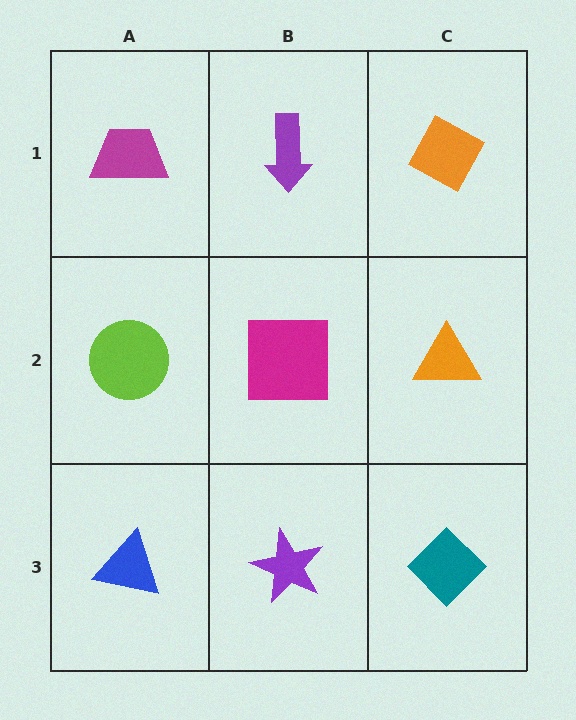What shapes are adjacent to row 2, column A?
A magenta trapezoid (row 1, column A), a blue triangle (row 3, column A), a magenta square (row 2, column B).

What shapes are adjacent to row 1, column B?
A magenta square (row 2, column B), a magenta trapezoid (row 1, column A), an orange diamond (row 1, column C).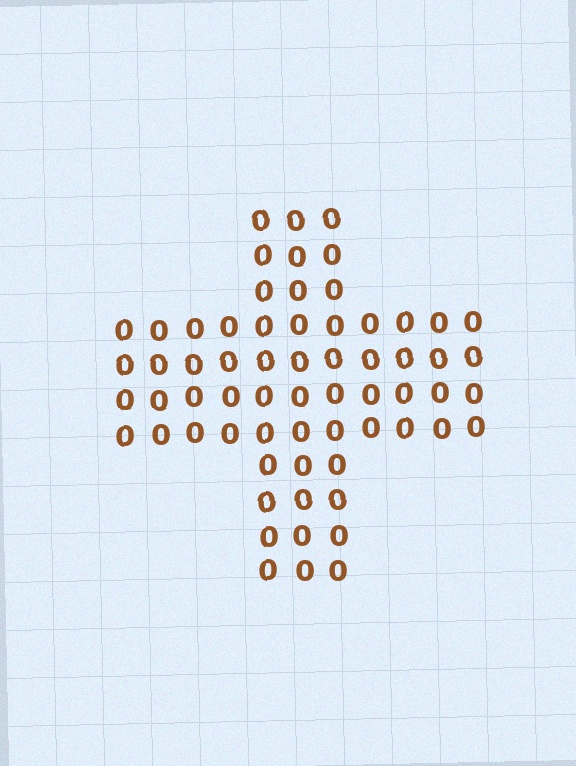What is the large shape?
The large shape is a cross.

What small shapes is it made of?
It is made of small digit 0's.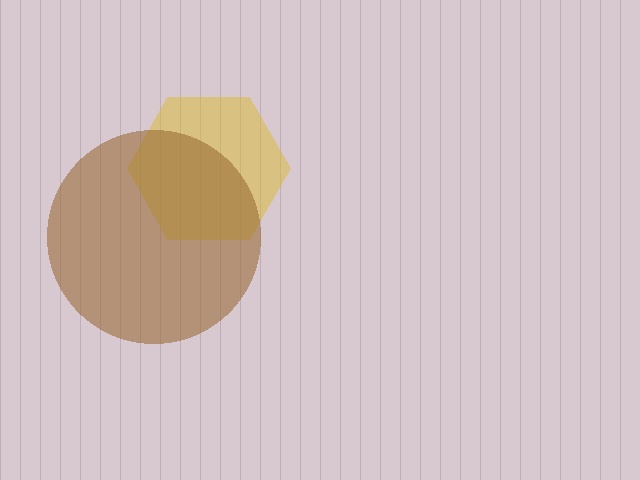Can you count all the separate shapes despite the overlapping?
Yes, there are 2 separate shapes.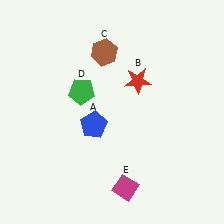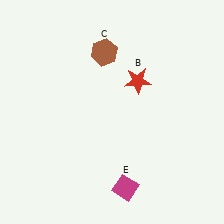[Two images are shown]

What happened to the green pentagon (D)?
The green pentagon (D) was removed in Image 2. It was in the top-left area of Image 1.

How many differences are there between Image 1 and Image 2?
There are 2 differences between the two images.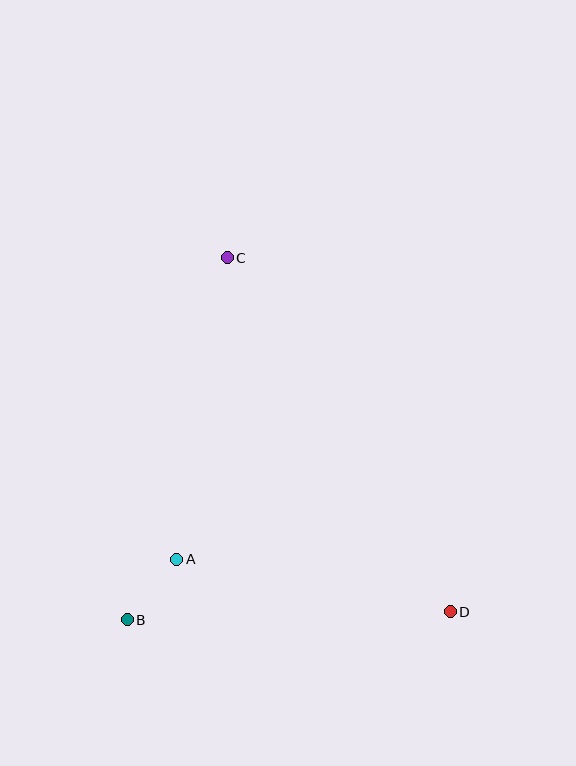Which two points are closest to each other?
Points A and B are closest to each other.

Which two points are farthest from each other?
Points C and D are farthest from each other.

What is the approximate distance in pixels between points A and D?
The distance between A and D is approximately 279 pixels.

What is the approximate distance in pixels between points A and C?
The distance between A and C is approximately 306 pixels.